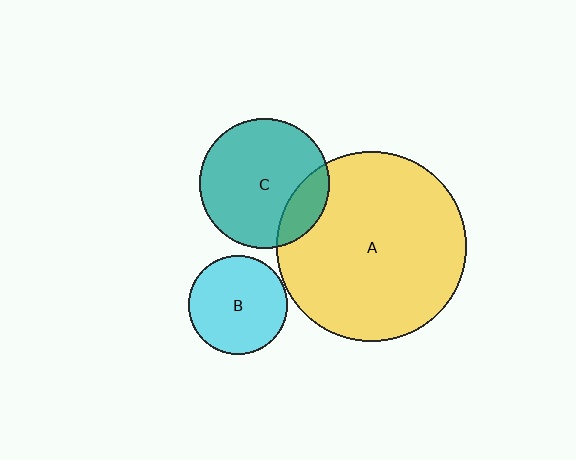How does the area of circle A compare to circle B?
Approximately 3.7 times.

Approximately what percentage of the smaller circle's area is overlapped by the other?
Approximately 20%.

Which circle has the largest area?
Circle A (yellow).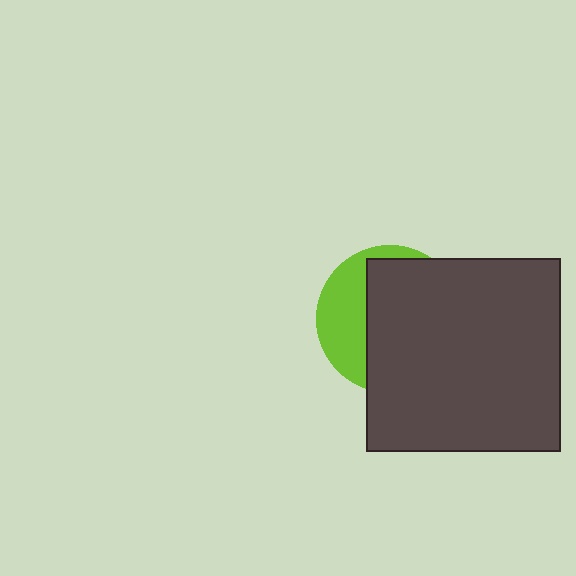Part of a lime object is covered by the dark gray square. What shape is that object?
It is a circle.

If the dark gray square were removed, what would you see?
You would see the complete lime circle.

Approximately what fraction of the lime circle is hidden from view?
Roughly 67% of the lime circle is hidden behind the dark gray square.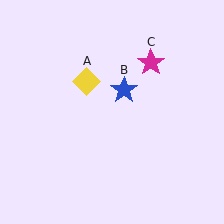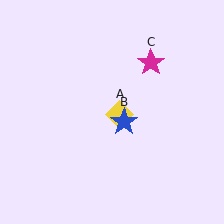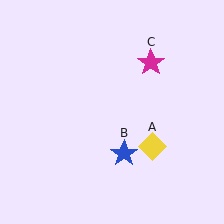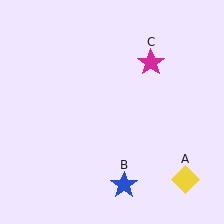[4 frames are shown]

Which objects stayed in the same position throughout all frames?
Magenta star (object C) remained stationary.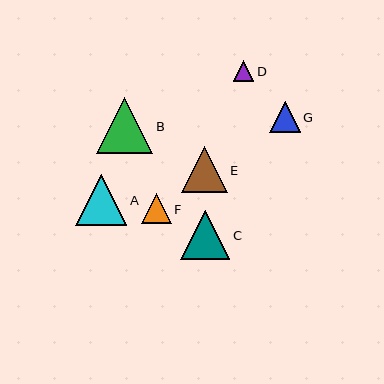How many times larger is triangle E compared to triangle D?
Triangle E is approximately 2.2 times the size of triangle D.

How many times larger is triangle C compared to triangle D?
Triangle C is approximately 2.4 times the size of triangle D.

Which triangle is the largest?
Triangle B is the largest with a size of approximately 56 pixels.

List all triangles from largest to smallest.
From largest to smallest: B, A, C, E, G, F, D.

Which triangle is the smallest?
Triangle D is the smallest with a size of approximately 21 pixels.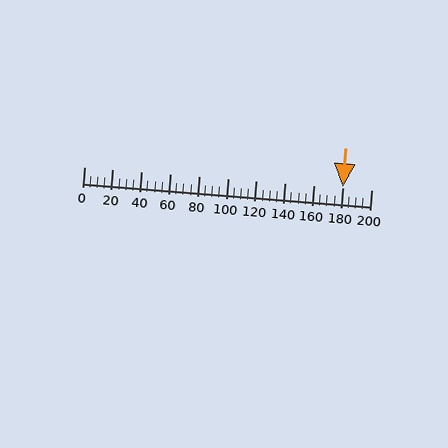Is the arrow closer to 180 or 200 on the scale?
The arrow is closer to 180.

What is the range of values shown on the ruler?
The ruler shows values from 0 to 200.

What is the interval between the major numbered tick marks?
The major tick marks are spaced 20 units apart.